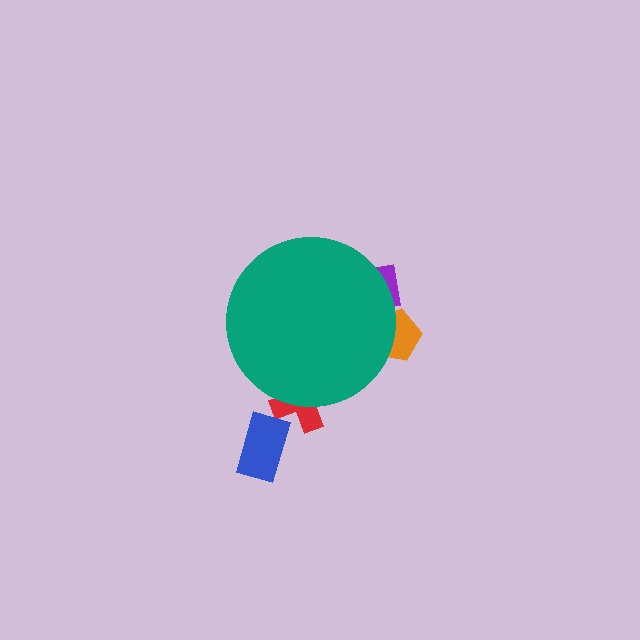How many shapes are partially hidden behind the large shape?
3 shapes are partially hidden.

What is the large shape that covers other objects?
A teal circle.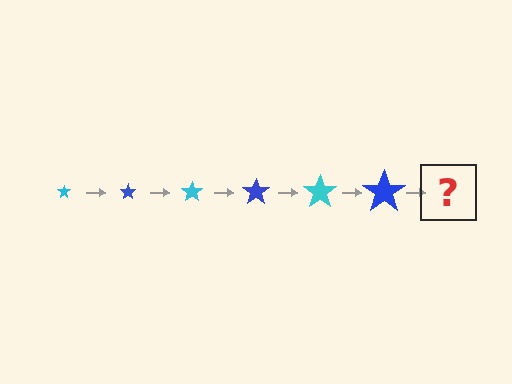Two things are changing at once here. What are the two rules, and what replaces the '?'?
The two rules are that the star grows larger each step and the color cycles through cyan and blue. The '?' should be a cyan star, larger than the previous one.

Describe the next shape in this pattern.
It should be a cyan star, larger than the previous one.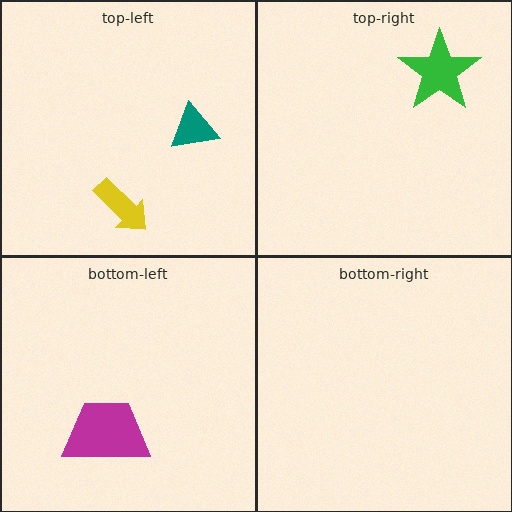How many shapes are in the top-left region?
2.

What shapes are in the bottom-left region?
The magenta trapezoid.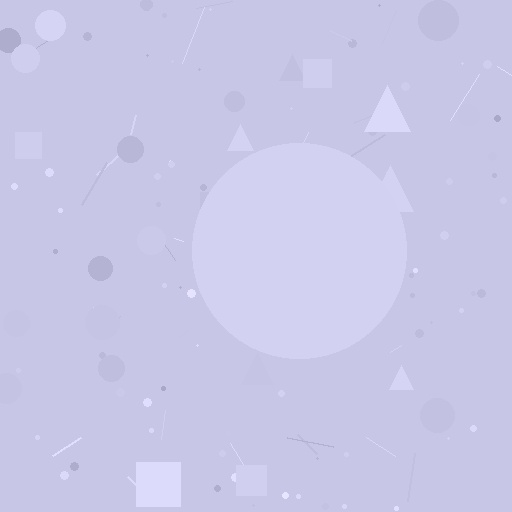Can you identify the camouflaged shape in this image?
The camouflaged shape is a circle.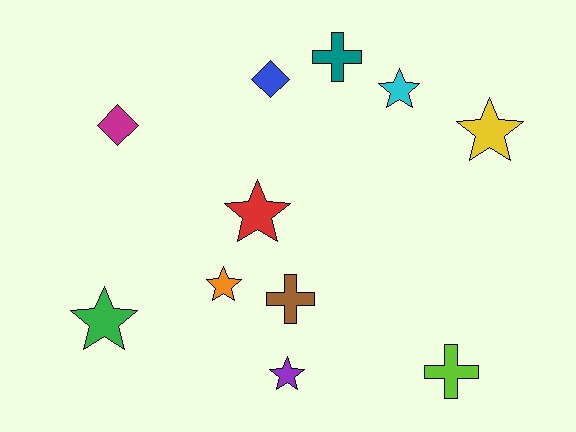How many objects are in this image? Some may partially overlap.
There are 11 objects.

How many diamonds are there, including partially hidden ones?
There are 2 diamonds.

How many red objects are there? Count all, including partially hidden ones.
There is 1 red object.